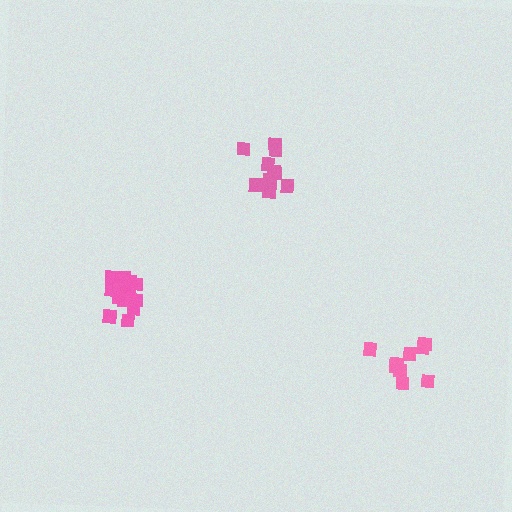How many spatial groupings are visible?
There are 3 spatial groupings.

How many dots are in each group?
Group 1: 9 dots, Group 2: 13 dots, Group 3: 10 dots (32 total).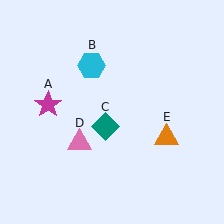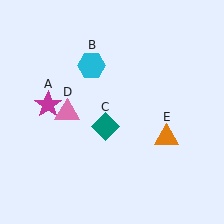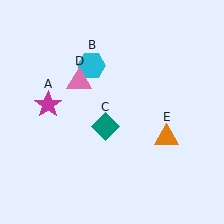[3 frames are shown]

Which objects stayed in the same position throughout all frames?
Magenta star (object A) and cyan hexagon (object B) and teal diamond (object C) and orange triangle (object E) remained stationary.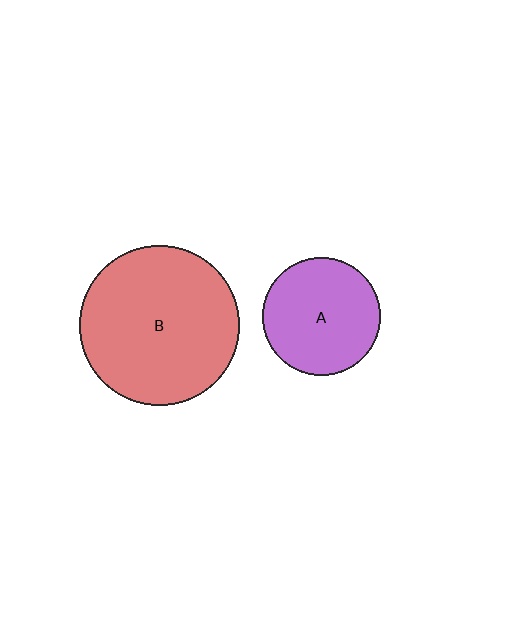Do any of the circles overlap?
No, none of the circles overlap.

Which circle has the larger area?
Circle B (red).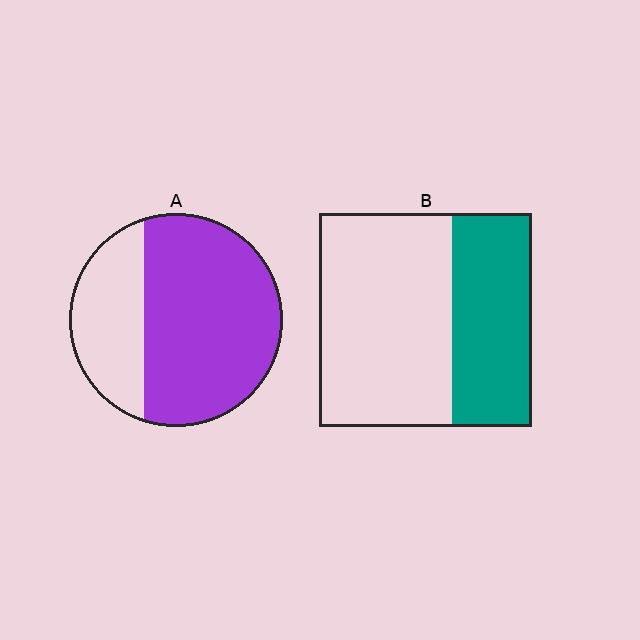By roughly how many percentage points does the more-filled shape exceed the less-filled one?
By roughly 30 percentage points (A over B).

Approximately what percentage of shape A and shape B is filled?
A is approximately 70% and B is approximately 40%.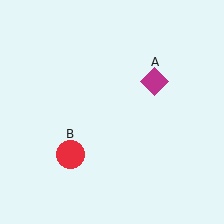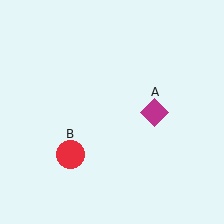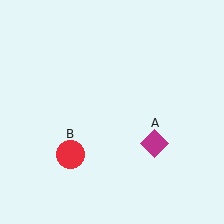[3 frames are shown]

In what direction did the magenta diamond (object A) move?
The magenta diamond (object A) moved down.